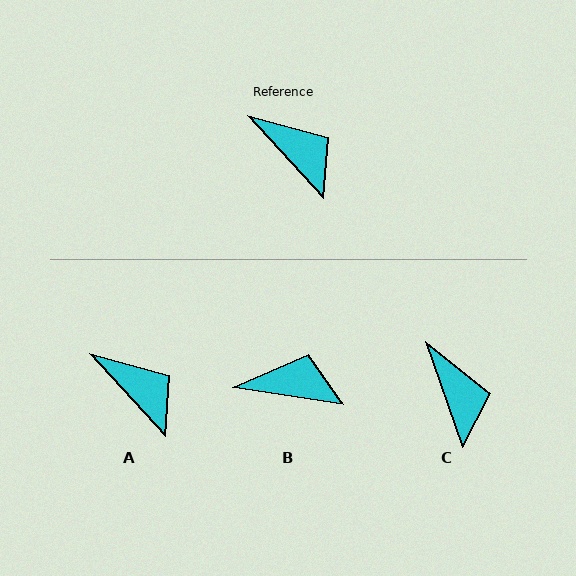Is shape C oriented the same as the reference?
No, it is off by about 23 degrees.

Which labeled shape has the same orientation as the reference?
A.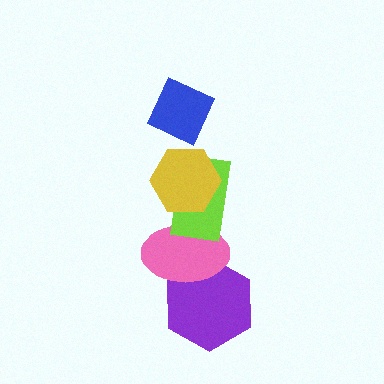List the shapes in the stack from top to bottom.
From top to bottom: the blue diamond, the yellow hexagon, the lime rectangle, the pink ellipse, the purple hexagon.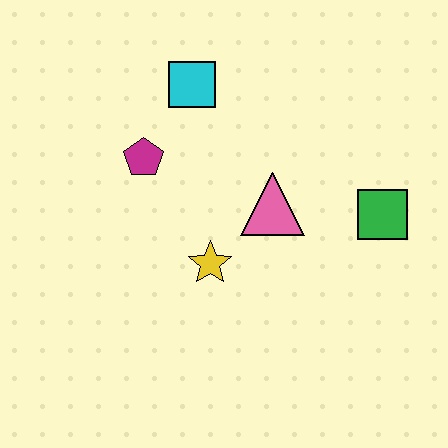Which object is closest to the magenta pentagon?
The cyan square is closest to the magenta pentagon.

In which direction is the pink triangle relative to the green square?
The pink triangle is to the left of the green square.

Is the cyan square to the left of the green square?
Yes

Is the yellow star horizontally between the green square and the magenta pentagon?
Yes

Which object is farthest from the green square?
The magenta pentagon is farthest from the green square.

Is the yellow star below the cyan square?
Yes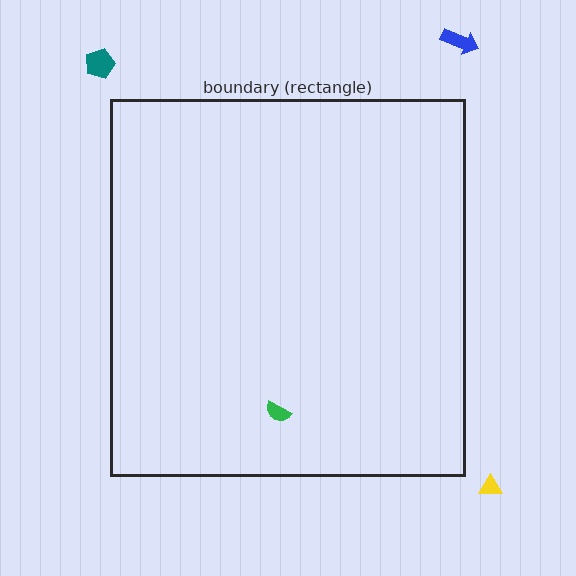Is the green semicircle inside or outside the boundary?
Inside.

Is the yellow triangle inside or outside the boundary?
Outside.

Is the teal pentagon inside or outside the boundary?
Outside.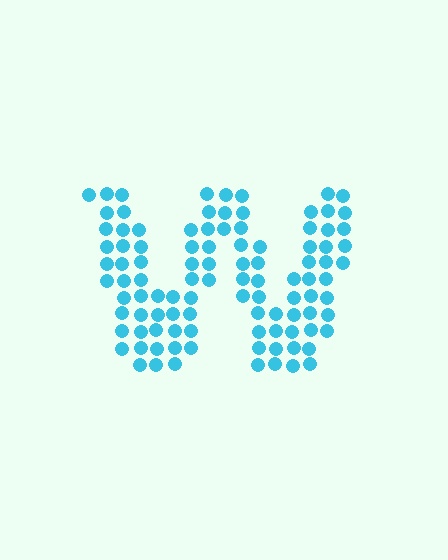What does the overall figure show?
The overall figure shows the letter W.